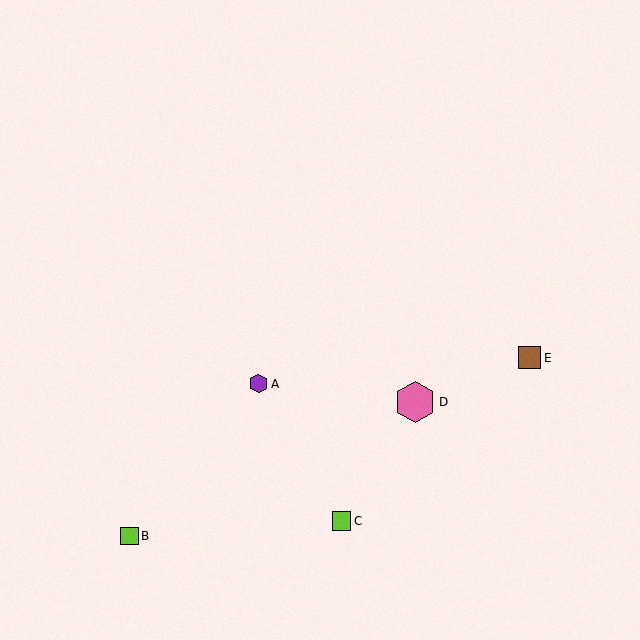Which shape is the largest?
The pink hexagon (labeled D) is the largest.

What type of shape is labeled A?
Shape A is a purple hexagon.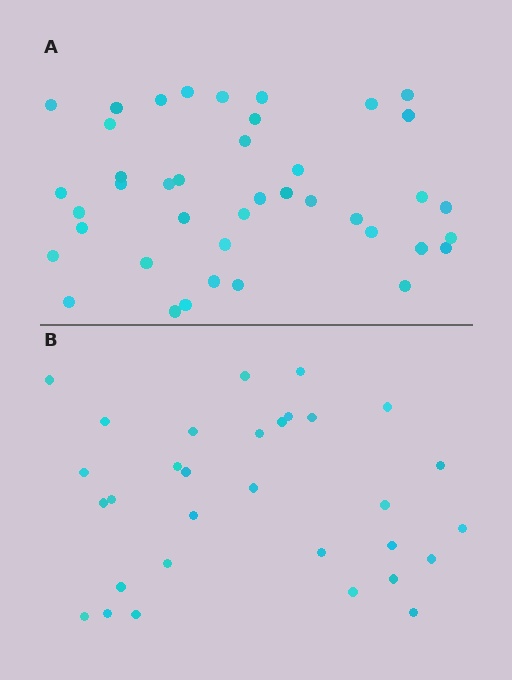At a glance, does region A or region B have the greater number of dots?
Region A (the top region) has more dots.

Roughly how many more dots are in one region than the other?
Region A has roughly 10 or so more dots than region B.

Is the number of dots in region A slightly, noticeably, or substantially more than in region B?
Region A has noticeably more, but not dramatically so. The ratio is roughly 1.3 to 1.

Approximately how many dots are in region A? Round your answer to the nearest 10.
About 40 dots. (The exact count is 41, which rounds to 40.)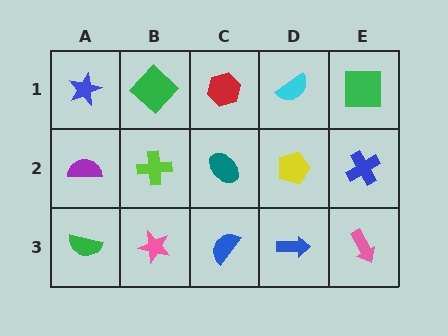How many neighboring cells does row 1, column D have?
3.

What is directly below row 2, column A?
A green semicircle.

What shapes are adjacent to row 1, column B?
A lime cross (row 2, column B), a blue star (row 1, column A), a red hexagon (row 1, column C).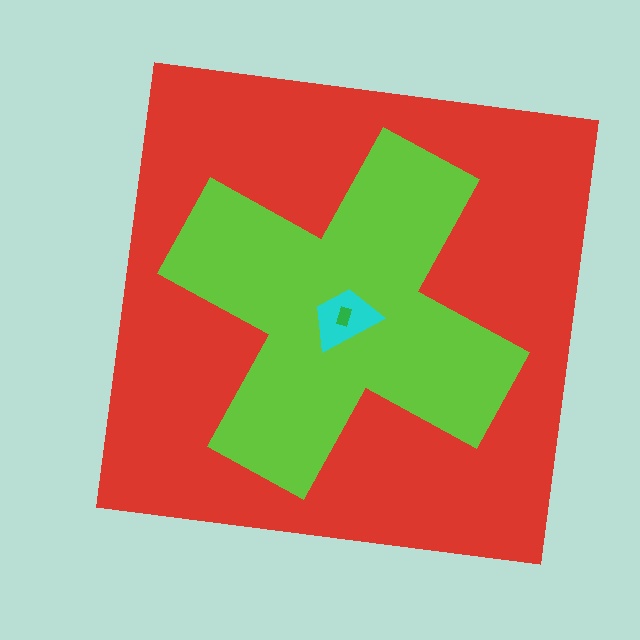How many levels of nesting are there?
4.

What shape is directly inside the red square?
The lime cross.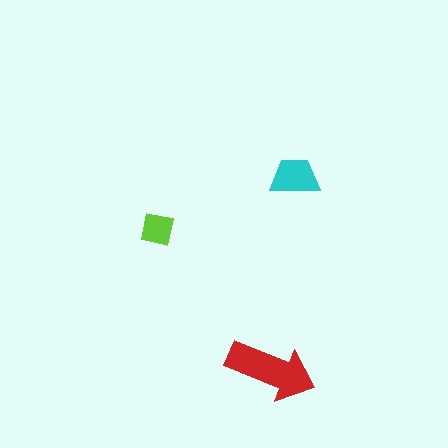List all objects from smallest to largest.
The lime square, the cyan trapezoid, the red arrow.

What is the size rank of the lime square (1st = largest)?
3rd.